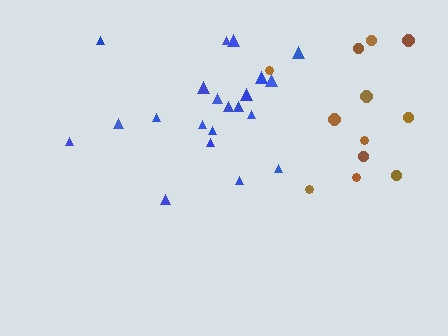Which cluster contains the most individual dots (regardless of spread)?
Blue (21).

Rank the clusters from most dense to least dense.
blue, brown.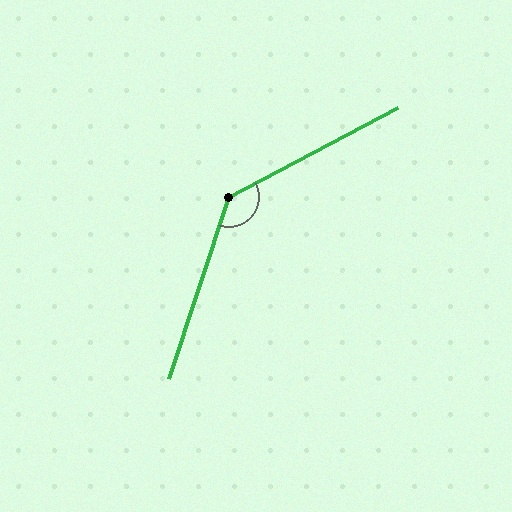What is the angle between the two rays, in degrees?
Approximately 136 degrees.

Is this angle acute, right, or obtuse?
It is obtuse.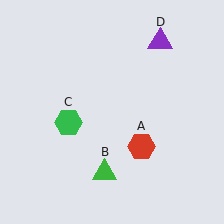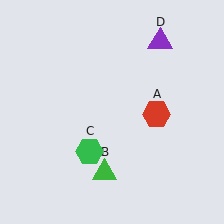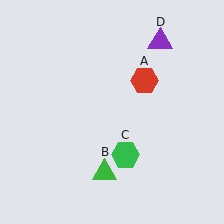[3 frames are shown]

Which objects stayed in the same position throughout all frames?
Green triangle (object B) and purple triangle (object D) remained stationary.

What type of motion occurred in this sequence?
The red hexagon (object A), green hexagon (object C) rotated counterclockwise around the center of the scene.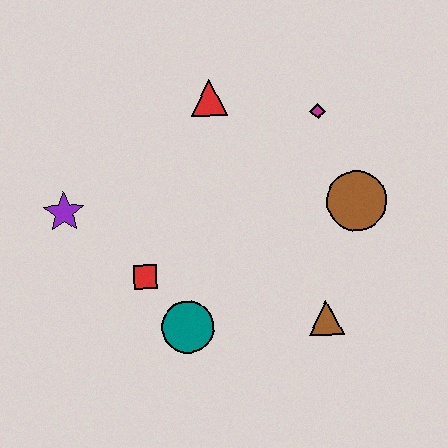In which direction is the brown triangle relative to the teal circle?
The brown triangle is to the right of the teal circle.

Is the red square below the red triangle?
Yes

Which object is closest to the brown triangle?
The brown circle is closest to the brown triangle.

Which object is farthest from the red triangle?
The brown triangle is farthest from the red triangle.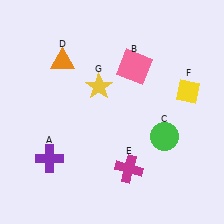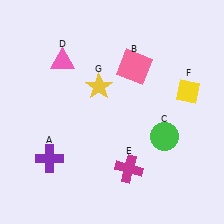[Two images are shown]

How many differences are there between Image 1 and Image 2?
There is 1 difference between the two images.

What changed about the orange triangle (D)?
In Image 1, D is orange. In Image 2, it changed to pink.